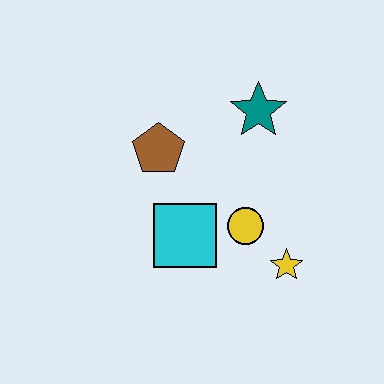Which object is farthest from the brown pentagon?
The yellow star is farthest from the brown pentagon.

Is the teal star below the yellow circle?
No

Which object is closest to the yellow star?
The yellow circle is closest to the yellow star.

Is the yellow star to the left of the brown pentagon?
No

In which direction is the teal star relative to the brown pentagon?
The teal star is to the right of the brown pentagon.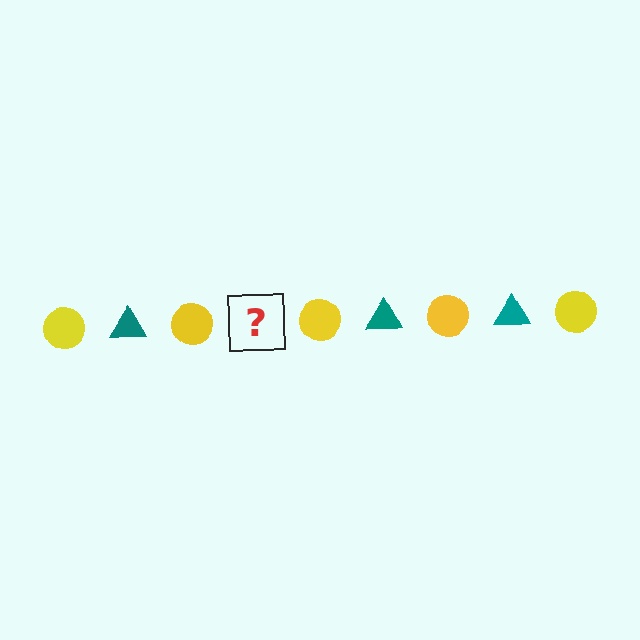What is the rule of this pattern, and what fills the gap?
The rule is that the pattern alternates between yellow circle and teal triangle. The gap should be filled with a teal triangle.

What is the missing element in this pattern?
The missing element is a teal triangle.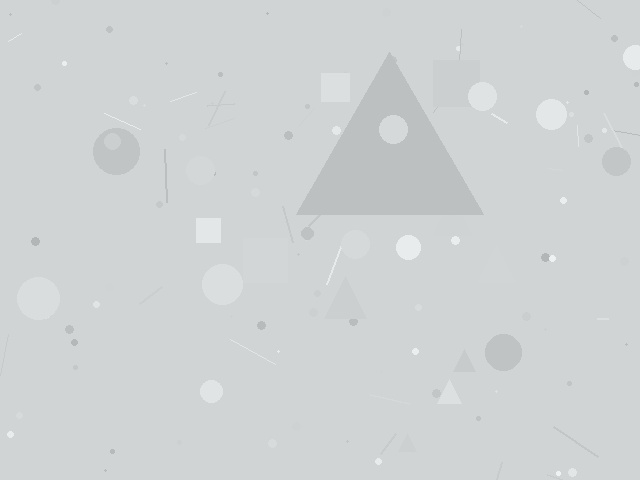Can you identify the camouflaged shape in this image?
The camouflaged shape is a triangle.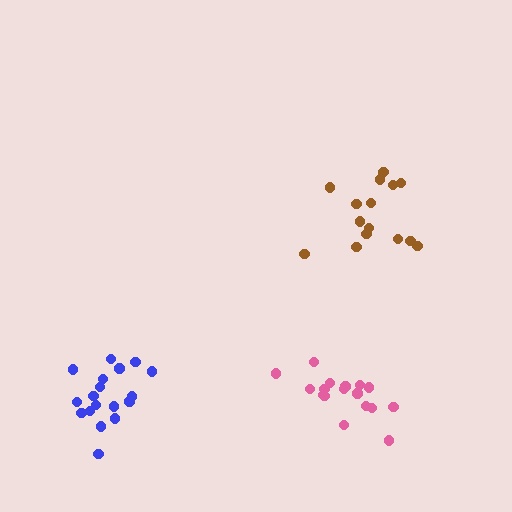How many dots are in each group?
Group 1: 15 dots, Group 2: 18 dots, Group 3: 17 dots (50 total).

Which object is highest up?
The brown cluster is topmost.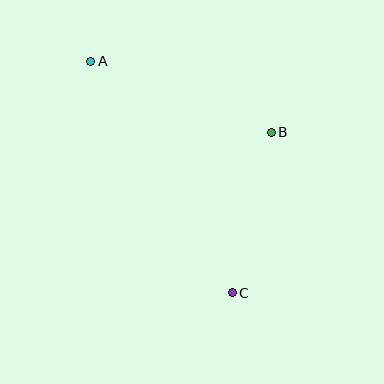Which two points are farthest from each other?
Points A and C are farthest from each other.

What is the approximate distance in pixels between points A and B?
The distance between A and B is approximately 194 pixels.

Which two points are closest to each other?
Points B and C are closest to each other.